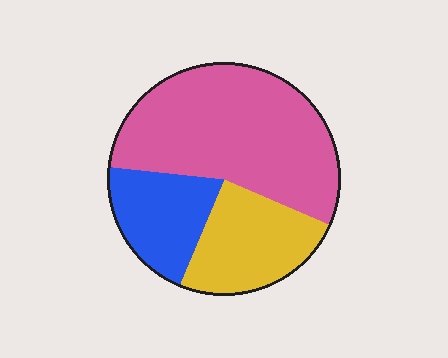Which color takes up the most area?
Pink, at roughly 55%.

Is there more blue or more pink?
Pink.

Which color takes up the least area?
Blue, at roughly 20%.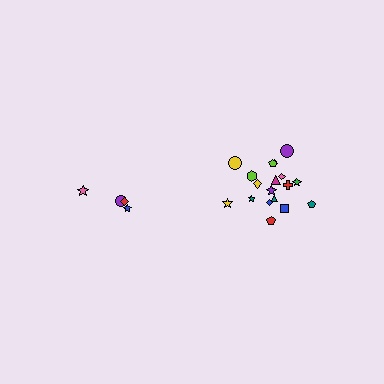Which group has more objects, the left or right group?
The right group.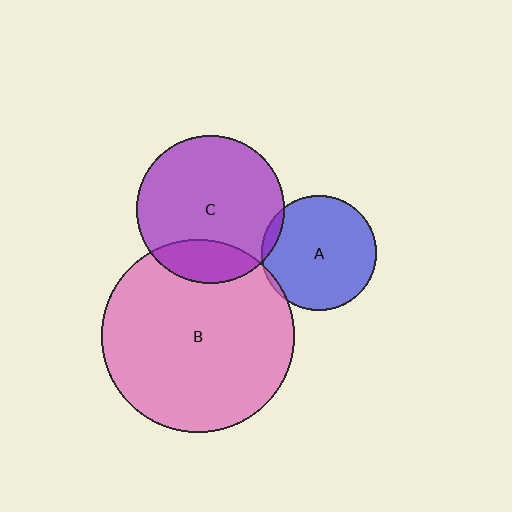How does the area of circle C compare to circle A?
Approximately 1.6 times.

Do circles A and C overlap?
Yes.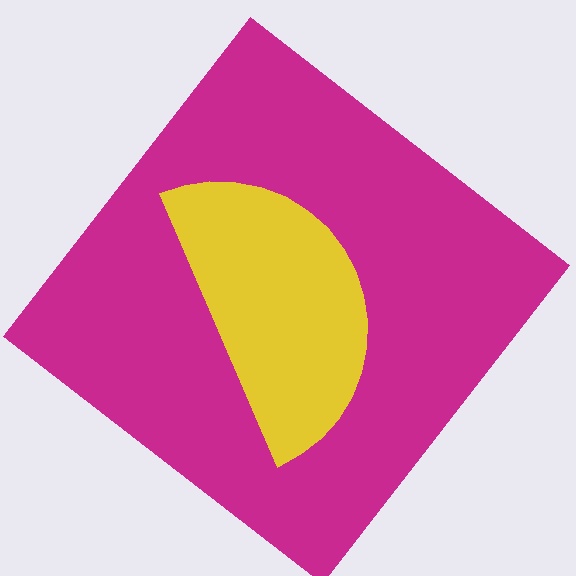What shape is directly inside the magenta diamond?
The yellow semicircle.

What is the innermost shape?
The yellow semicircle.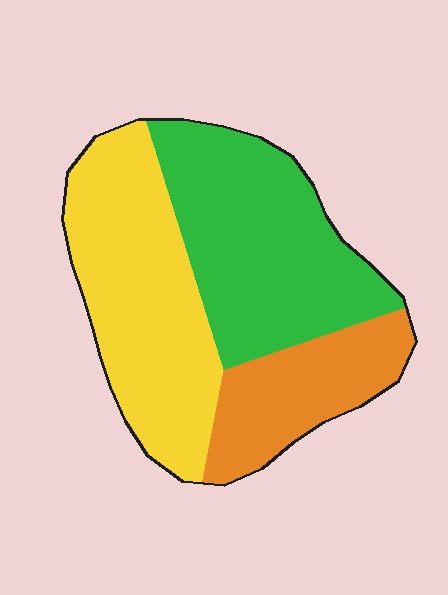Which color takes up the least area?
Orange, at roughly 20%.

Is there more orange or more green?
Green.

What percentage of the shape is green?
Green covers about 40% of the shape.